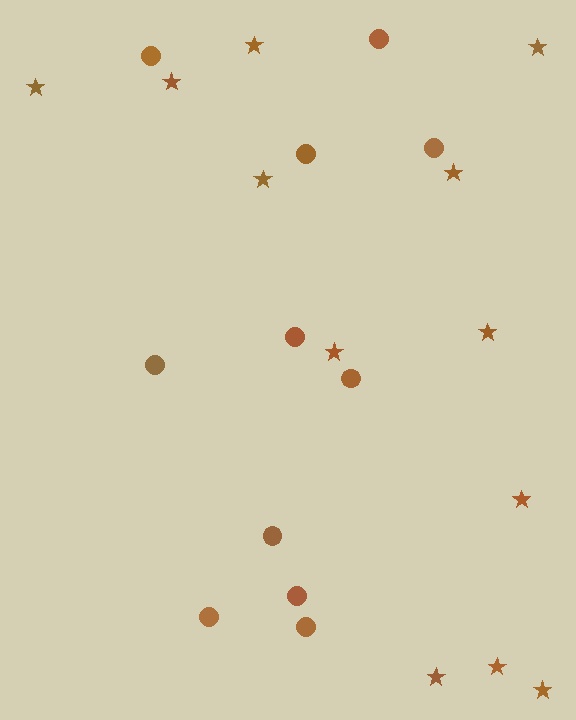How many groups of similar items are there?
There are 2 groups: one group of circles (11) and one group of stars (12).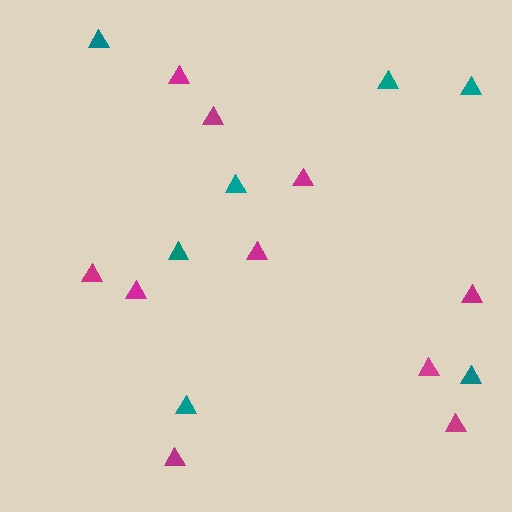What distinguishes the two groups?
There are 2 groups: one group of magenta triangles (10) and one group of teal triangles (7).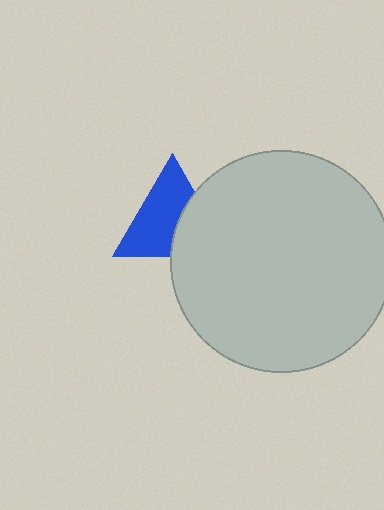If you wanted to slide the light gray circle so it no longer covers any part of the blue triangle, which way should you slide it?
Slide it right — that is the most direct way to separate the two shapes.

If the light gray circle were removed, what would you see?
You would see the complete blue triangle.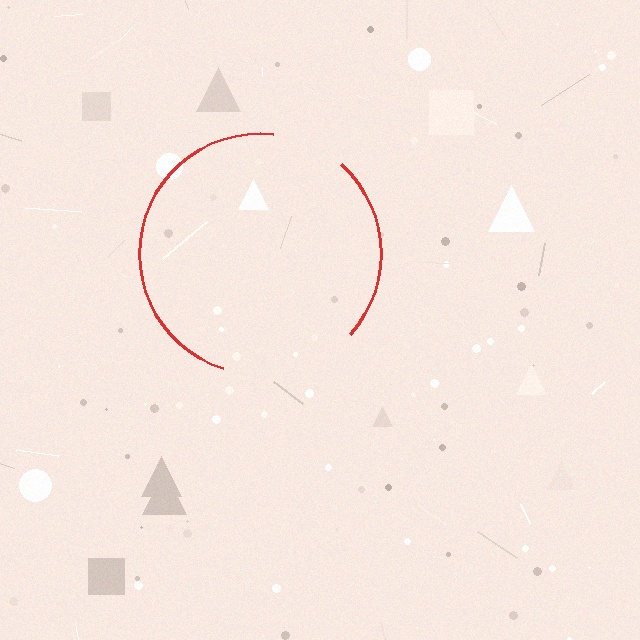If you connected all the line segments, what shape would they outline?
They would outline a circle.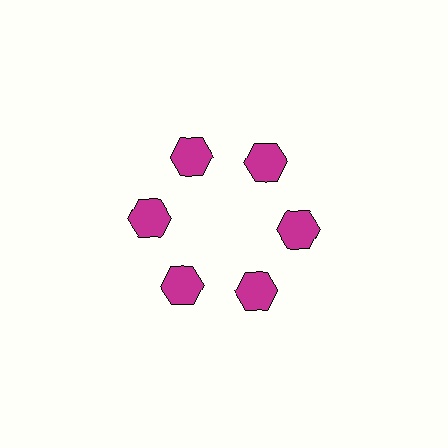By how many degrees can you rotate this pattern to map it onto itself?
The pattern maps onto itself every 60 degrees of rotation.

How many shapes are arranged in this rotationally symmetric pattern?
There are 6 shapes, arranged in 6 groups of 1.